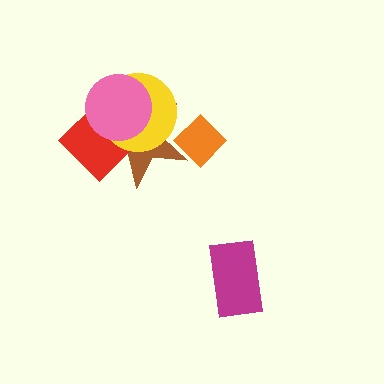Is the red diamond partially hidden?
Yes, it is partially covered by another shape.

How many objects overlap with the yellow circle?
3 objects overlap with the yellow circle.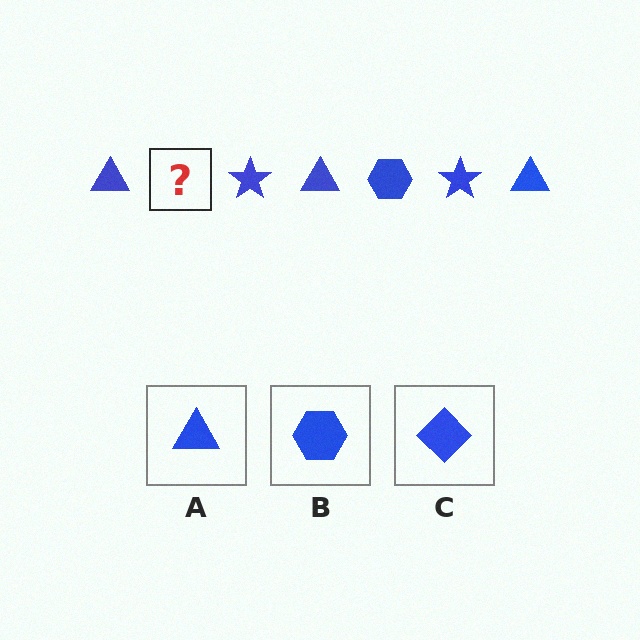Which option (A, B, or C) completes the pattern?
B.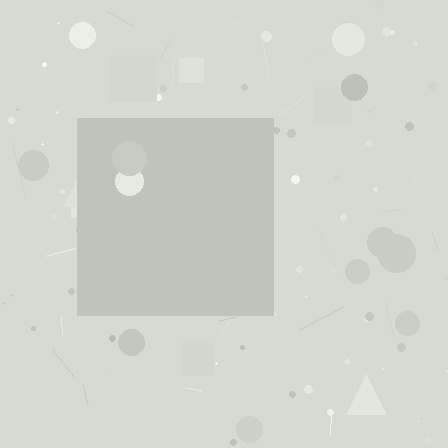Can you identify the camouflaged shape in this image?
The camouflaged shape is a square.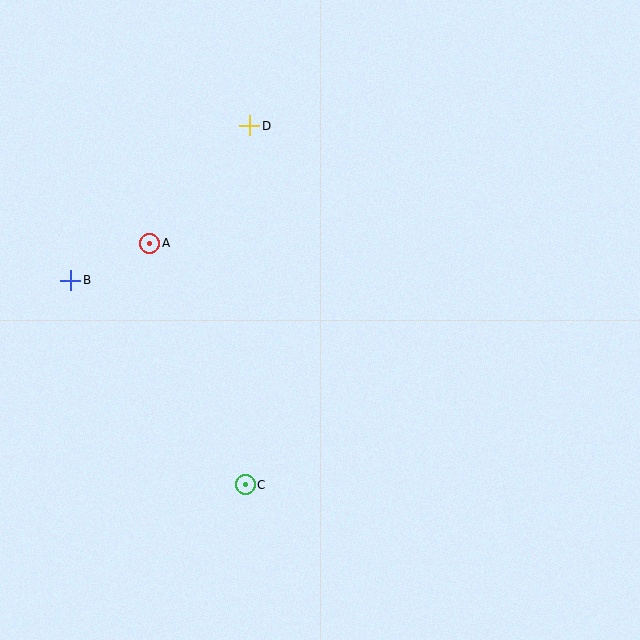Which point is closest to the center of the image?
Point C at (245, 485) is closest to the center.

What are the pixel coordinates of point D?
Point D is at (250, 126).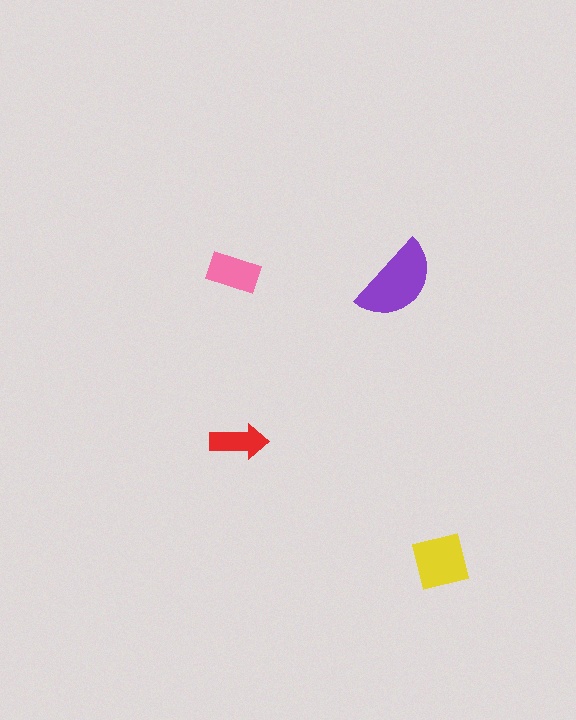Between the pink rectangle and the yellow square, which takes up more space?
The yellow square.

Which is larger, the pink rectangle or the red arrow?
The pink rectangle.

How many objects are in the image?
There are 4 objects in the image.